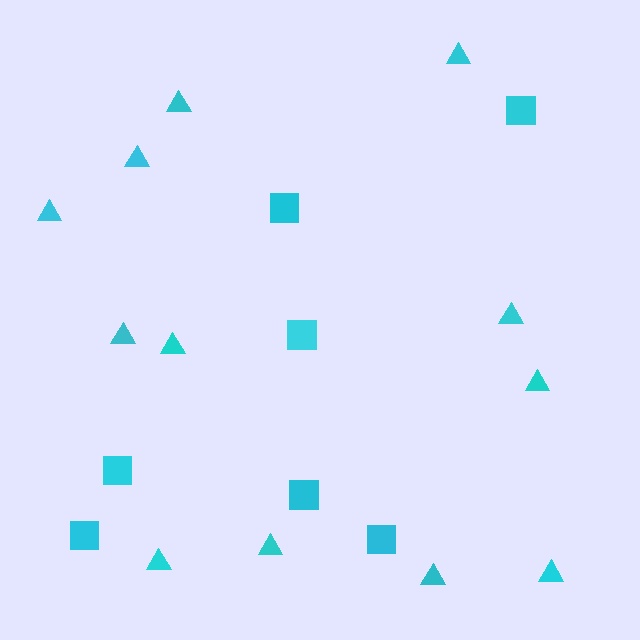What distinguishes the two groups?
There are 2 groups: one group of squares (7) and one group of triangles (12).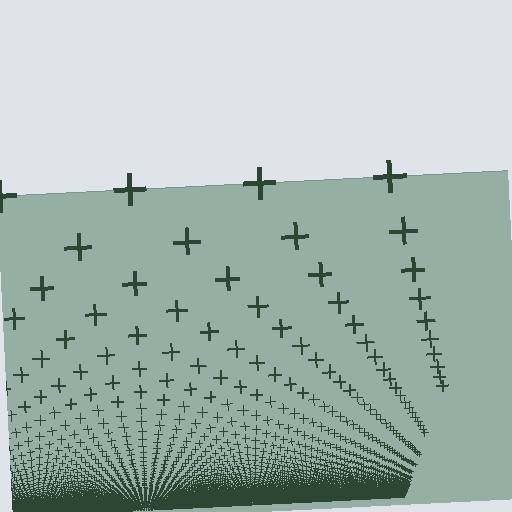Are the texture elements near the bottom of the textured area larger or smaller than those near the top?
Smaller. The gradient is inverted — elements near the bottom are smaller and denser.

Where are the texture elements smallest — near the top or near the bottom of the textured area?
Near the bottom.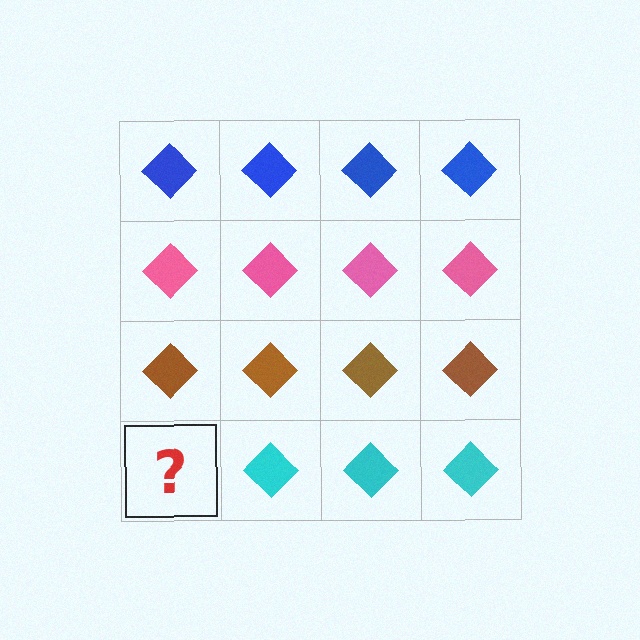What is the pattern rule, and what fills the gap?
The rule is that each row has a consistent color. The gap should be filled with a cyan diamond.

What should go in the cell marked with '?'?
The missing cell should contain a cyan diamond.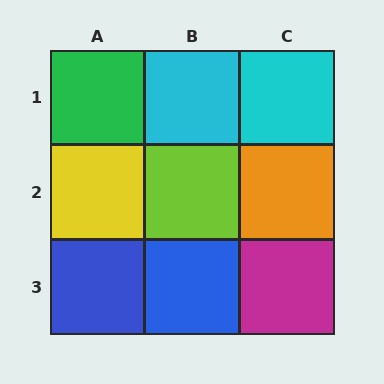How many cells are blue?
2 cells are blue.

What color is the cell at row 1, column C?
Cyan.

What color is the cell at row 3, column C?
Magenta.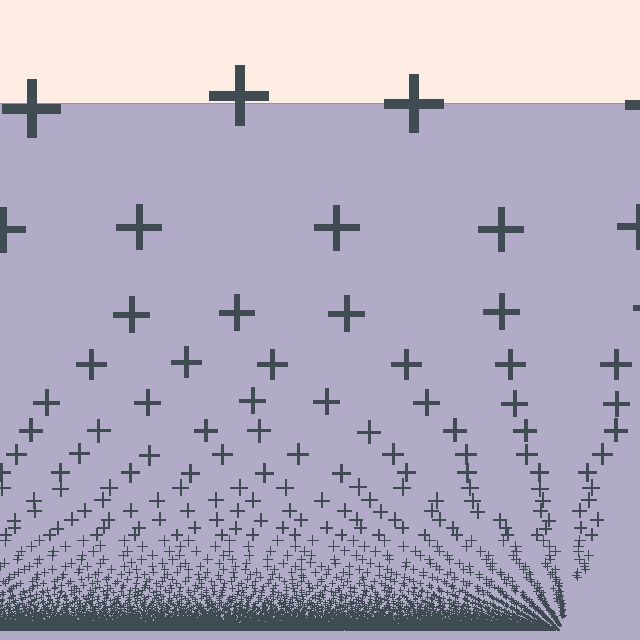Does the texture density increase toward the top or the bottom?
Density increases toward the bottom.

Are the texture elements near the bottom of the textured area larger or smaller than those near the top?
Smaller. The gradient is inverted — elements near the bottom are smaller and denser.